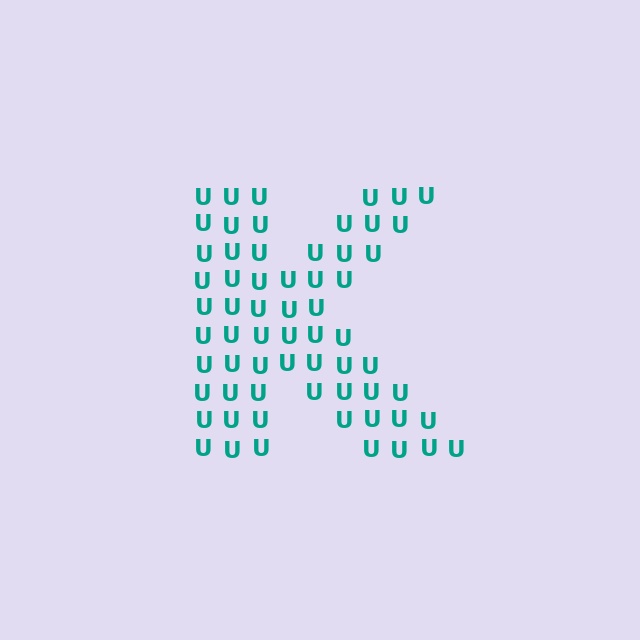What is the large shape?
The large shape is the letter K.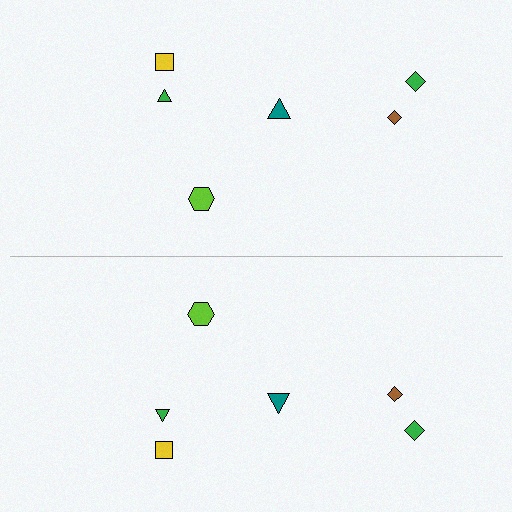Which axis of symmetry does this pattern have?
The pattern has a horizontal axis of symmetry running through the center of the image.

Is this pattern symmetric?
Yes, this pattern has bilateral (reflection) symmetry.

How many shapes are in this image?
There are 12 shapes in this image.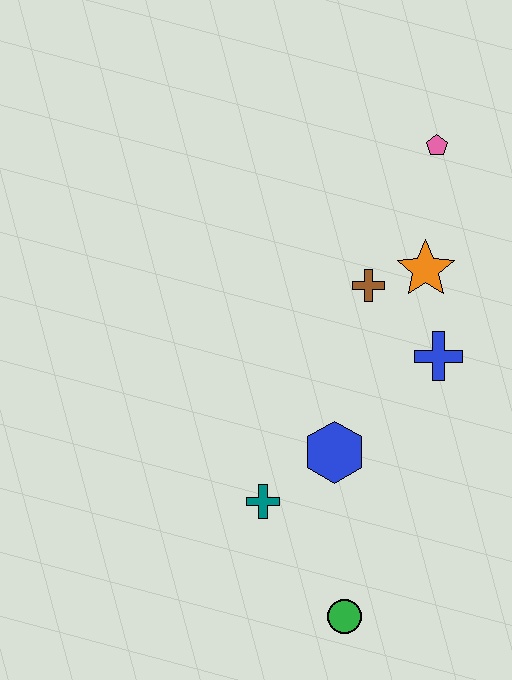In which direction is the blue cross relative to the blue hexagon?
The blue cross is to the right of the blue hexagon.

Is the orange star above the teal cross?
Yes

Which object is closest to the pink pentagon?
The orange star is closest to the pink pentagon.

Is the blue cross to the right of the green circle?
Yes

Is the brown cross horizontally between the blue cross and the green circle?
Yes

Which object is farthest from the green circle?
The pink pentagon is farthest from the green circle.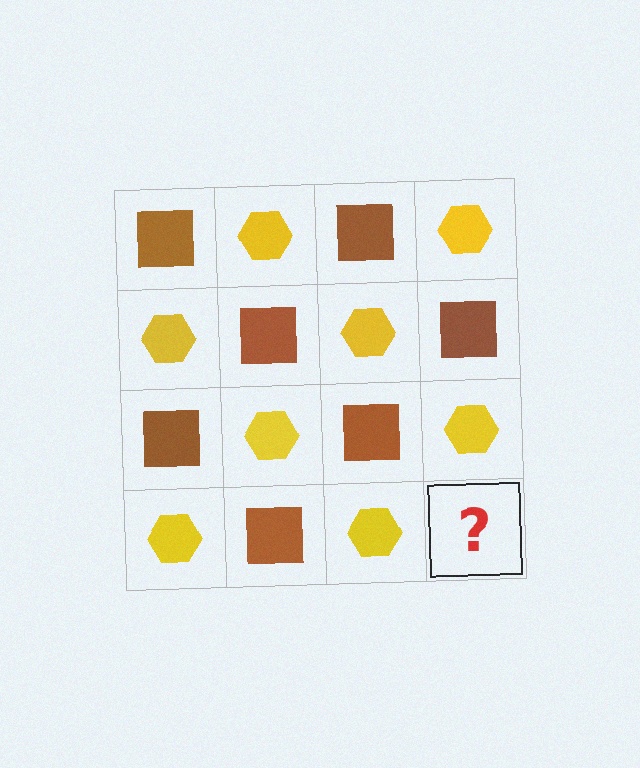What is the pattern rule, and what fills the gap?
The rule is that it alternates brown square and yellow hexagon in a checkerboard pattern. The gap should be filled with a brown square.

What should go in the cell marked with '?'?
The missing cell should contain a brown square.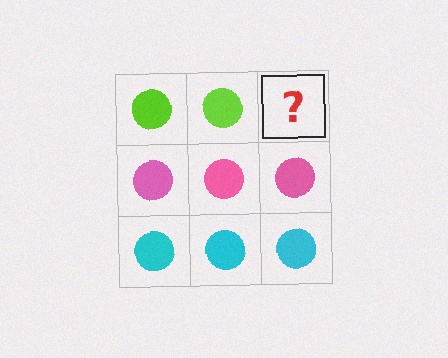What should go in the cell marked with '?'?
The missing cell should contain a lime circle.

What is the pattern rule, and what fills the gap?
The rule is that each row has a consistent color. The gap should be filled with a lime circle.